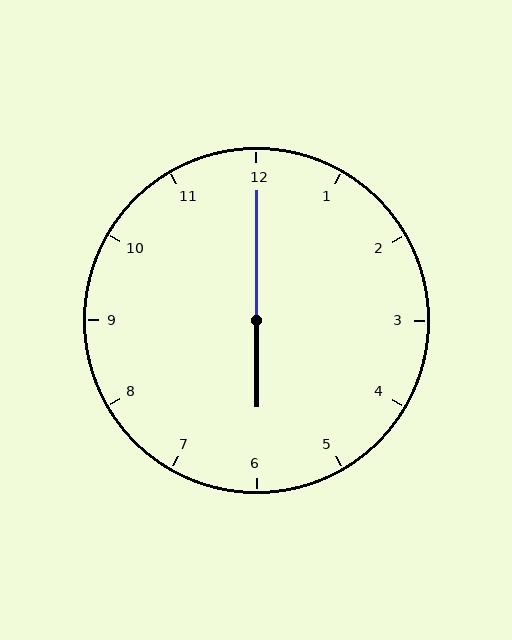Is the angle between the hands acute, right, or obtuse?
It is obtuse.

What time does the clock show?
6:00.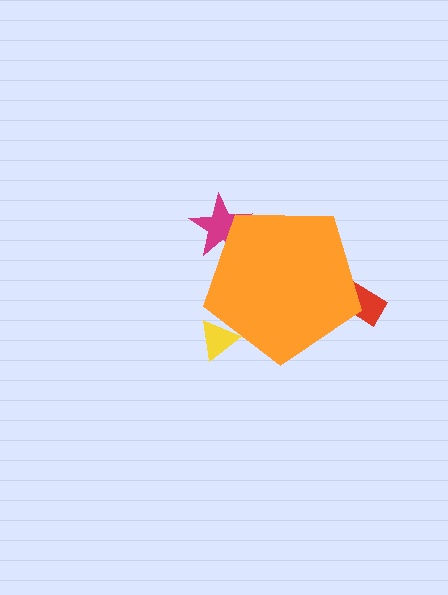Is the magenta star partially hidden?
Yes, the magenta star is partially hidden behind the orange pentagon.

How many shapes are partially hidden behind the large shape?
3 shapes are partially hidden.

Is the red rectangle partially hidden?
Yes, the red rectangle is partially hidden behind the orange pentagon.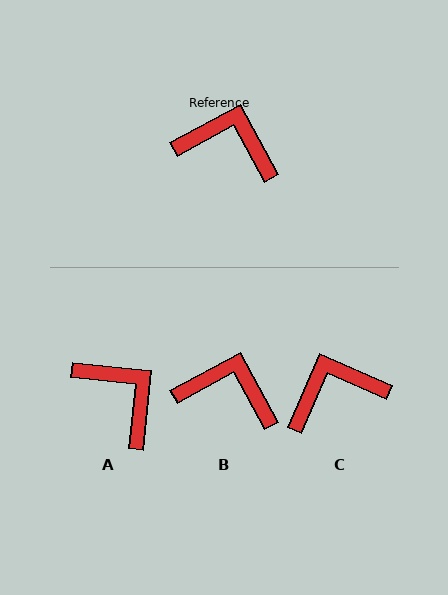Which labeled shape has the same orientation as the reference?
B.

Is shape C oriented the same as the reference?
No, it is off by about 38 degrees.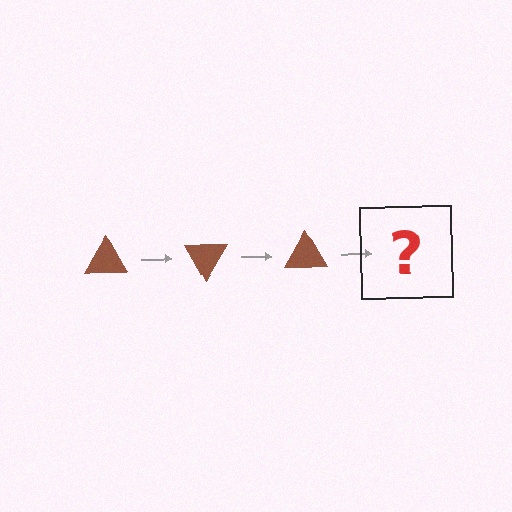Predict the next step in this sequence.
The next step is a brown triangle rotated 180 degrees.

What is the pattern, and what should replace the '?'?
The pattern is that the triangle rotates 60 degrees each step. The '?' should be a brown triangle rotated 180 degrees.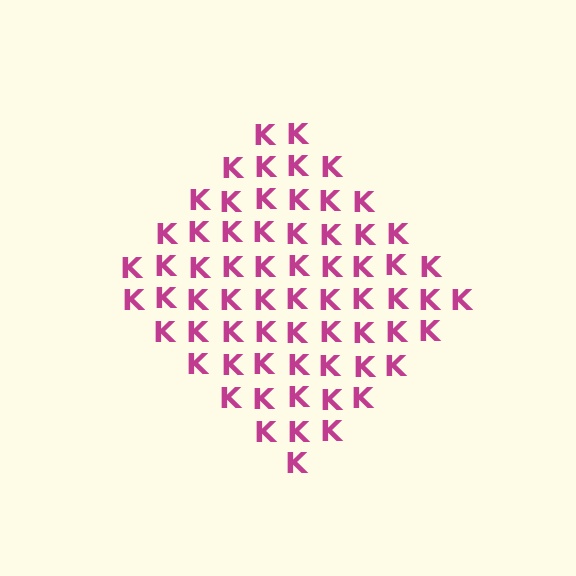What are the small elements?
The small elements are letter K's.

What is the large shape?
The large shape is a diamond.